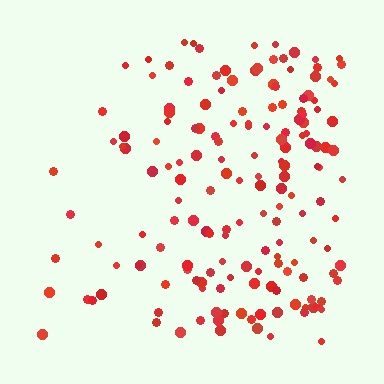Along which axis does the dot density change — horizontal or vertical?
Horizontal.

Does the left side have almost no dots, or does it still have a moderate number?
Still a moderate number, just noticeably fewer than the right.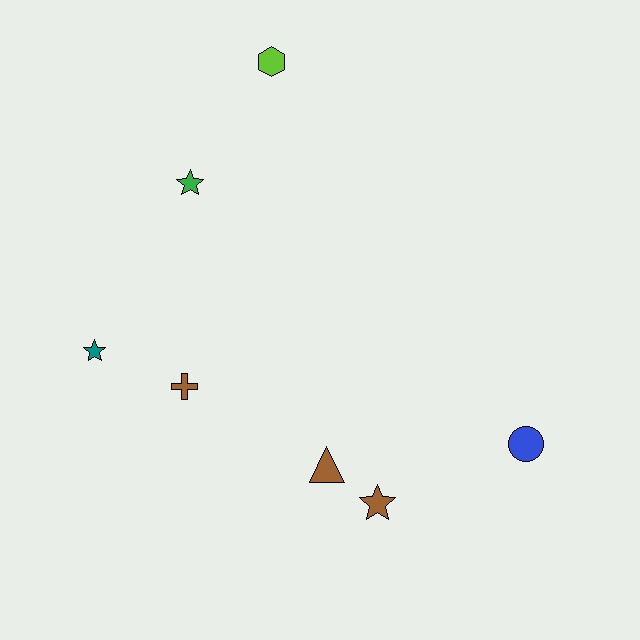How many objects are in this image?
There are 7 objects.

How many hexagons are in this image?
There is 1 hexagon.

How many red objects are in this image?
There are no red objects.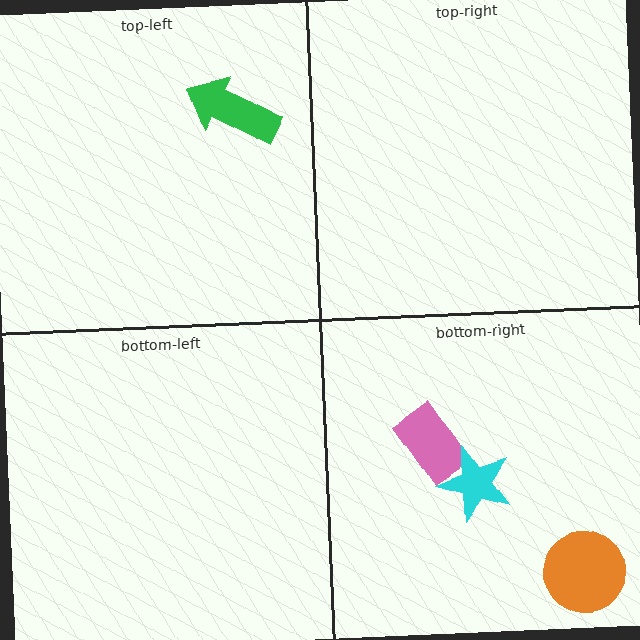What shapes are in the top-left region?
The green arrow.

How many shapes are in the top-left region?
1.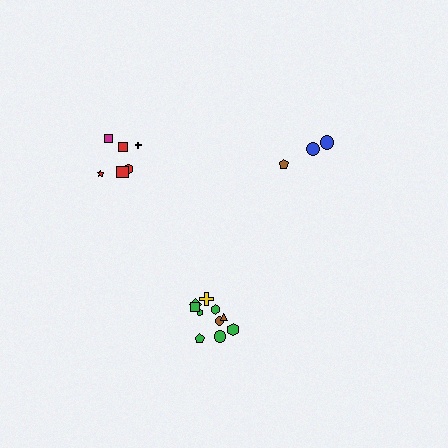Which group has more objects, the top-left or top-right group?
The top-left group.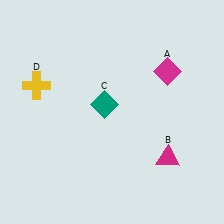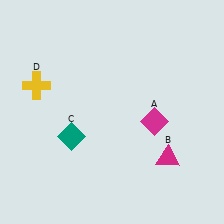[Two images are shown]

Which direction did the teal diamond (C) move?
The teal diamond (C) moved left.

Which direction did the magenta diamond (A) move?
The magenta diamond (A) moved down.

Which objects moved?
The objects that moved are: the magenta diamond (A), the teal diamond (C).